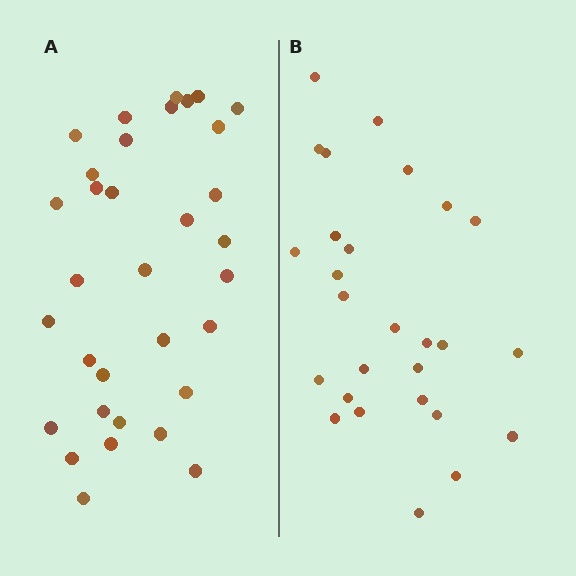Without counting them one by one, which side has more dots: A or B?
Region A (the left region) has more dots.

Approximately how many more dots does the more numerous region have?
Region A has about 6 more dots than region B.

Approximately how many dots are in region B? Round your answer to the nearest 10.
About 30 dots. (The exact count is 27, which rounds to 30.)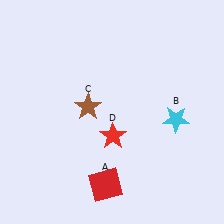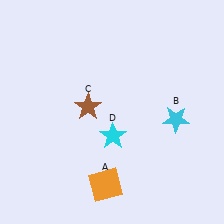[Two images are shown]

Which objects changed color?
A changed from red to orange. D changed from red to cyan.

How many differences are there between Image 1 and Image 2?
There are 2 differences between the two images.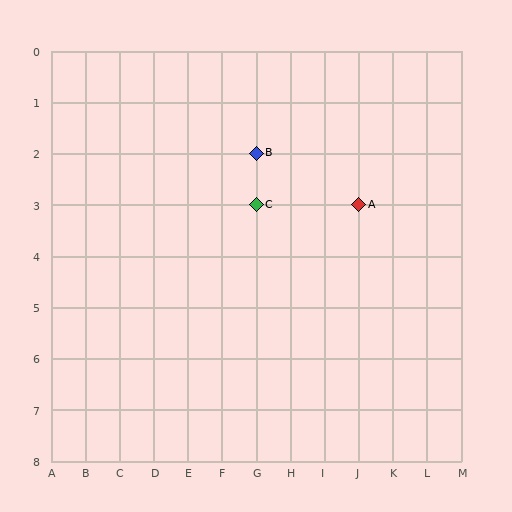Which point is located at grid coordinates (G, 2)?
Point B is at (G, 2).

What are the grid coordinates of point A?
Point A is at grid coordinates (J, 3).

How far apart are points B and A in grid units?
Points B and A are 3 columns and 1 row apart (about 3.2 grid units diagonally).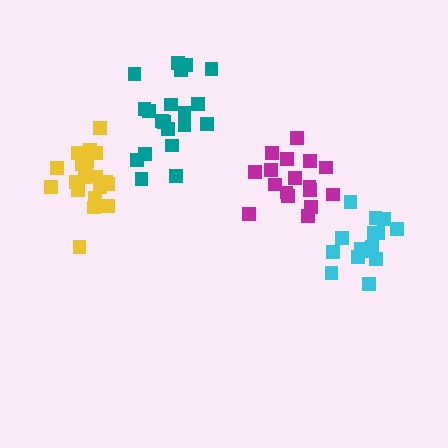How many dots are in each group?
Group 1: 20 dots, Group 2: 15 dots, Group 3: 18 dots, Group 4: 20 dots (73 total).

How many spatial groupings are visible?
There are 4 spatial groupings.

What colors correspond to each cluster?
The clusters are colored: yellow, cyan, magenta, teal.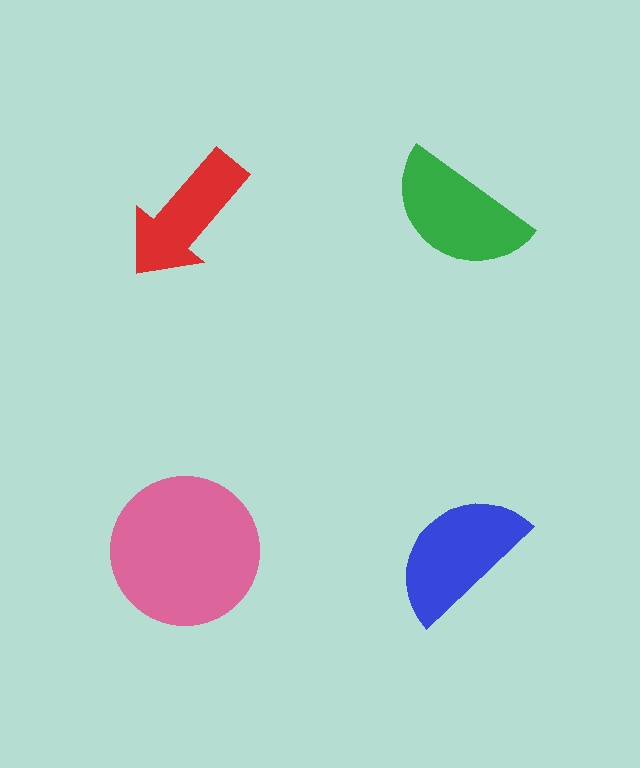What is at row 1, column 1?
A red arrow.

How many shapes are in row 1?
2 shapes.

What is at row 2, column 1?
A pink circle.